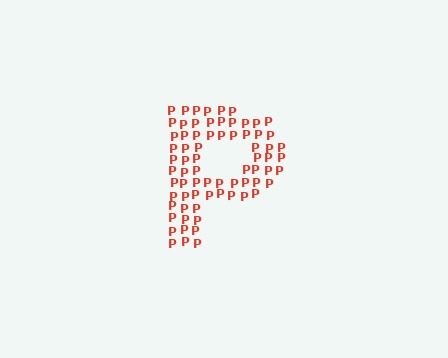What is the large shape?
The large shape is the letter P.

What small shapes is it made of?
It is made of small letter P's.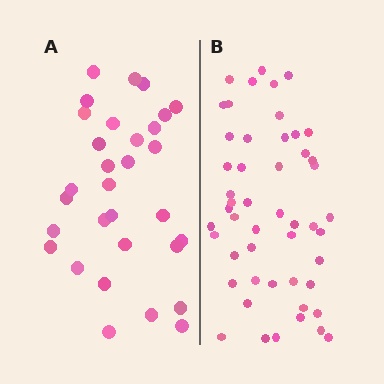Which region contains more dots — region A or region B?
Region B (the right region) has more dots.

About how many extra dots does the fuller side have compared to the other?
Region B has approximately 20 more dots than region A.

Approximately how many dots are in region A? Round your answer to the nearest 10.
About 30 dots. (The exact count is 31, which rounds to 30.)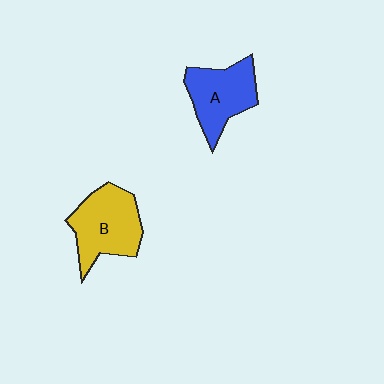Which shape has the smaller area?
Shape A (blue).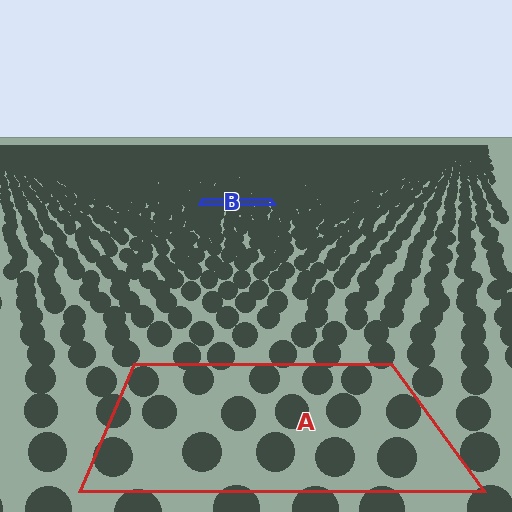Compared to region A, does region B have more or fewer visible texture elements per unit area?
Region B has more texture elements per unit area — they are packed more densely because it is farther away.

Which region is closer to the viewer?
Region A is closer. The texture elements there are larger and more spread out.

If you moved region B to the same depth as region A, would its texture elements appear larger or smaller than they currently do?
They would appear larger. At a closer depth, the same texture elements are projected at a bigger on-screen size.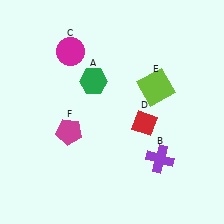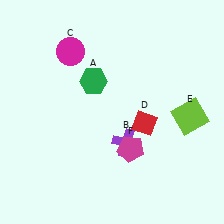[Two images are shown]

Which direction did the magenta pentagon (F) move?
The magenta pentagon (F) moved right.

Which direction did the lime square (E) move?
The lime square (E) moved right.